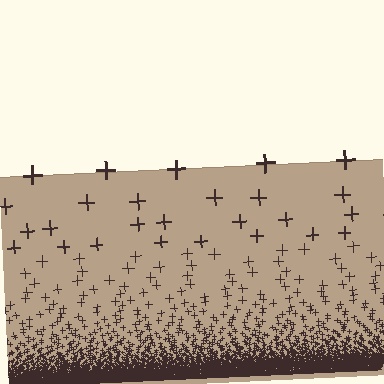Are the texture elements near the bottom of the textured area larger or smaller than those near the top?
Smaller. The gradient is inverted — elements near the bottom are smaller and denser.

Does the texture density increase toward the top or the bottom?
Density increases toward the bottom.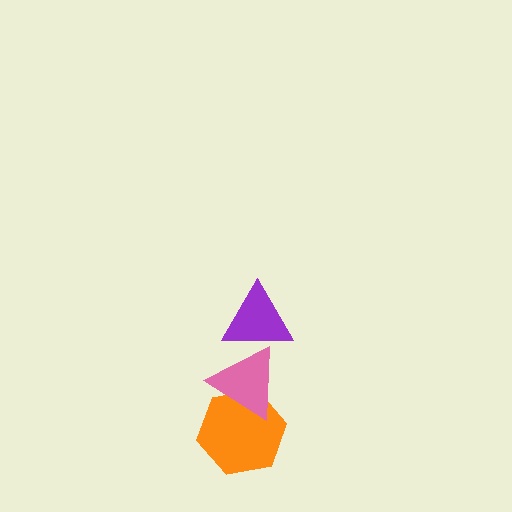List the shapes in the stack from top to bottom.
From top to bottom: the purple triangle, the pink triangle, the orange hexagon.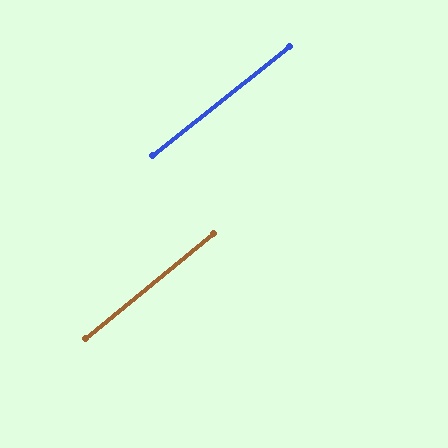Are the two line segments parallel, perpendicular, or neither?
Parallel — their directions differ by only 0.6°.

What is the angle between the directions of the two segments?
Approximately 1 degree.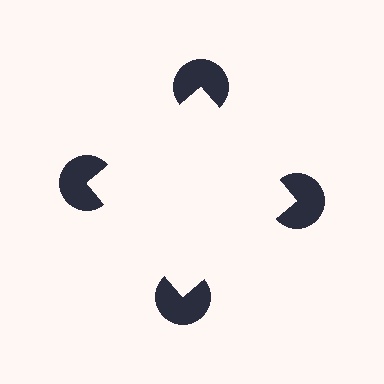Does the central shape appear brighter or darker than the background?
It typically appears slightly brighter than the background, even though no actual brightness change is drawn.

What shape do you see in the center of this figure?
An illusory square — its edges are inferred from the aligned wedge cuts in the pac-man discs, not physically drawn.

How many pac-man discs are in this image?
There are 4 — one at each vertex of the illusory square.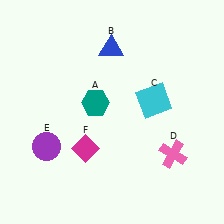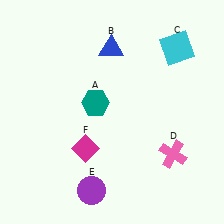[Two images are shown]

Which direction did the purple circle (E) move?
The purple circle (E) moved right.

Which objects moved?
The objects that moved are: the cyan square (C), the purple circle (E).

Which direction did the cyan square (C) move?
The cyan square (C) moved up.